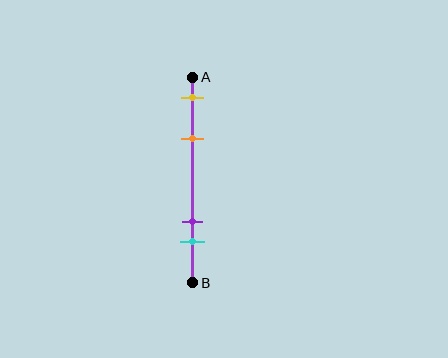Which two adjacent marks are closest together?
The purple and cyan marks are the closest adjacent pair.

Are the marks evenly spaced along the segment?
No, the marks are not evenly spaced.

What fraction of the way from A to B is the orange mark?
The orange mark is approximately 30% (0.3) of the way from A to B.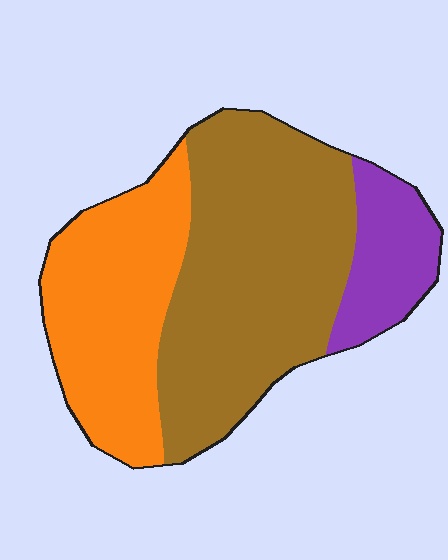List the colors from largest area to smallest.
From largest to smallest: brown, orange, purple.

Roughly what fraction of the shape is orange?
Orange covers 33% of the shape.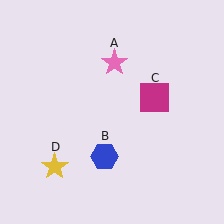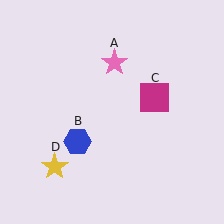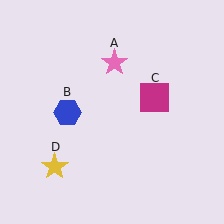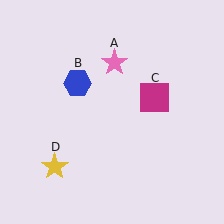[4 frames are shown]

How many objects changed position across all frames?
1 object changed position: blue hexagon (object B).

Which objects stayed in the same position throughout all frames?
Pink star (object A) and magenta square (object C) and yellow star (object D) remained stationary.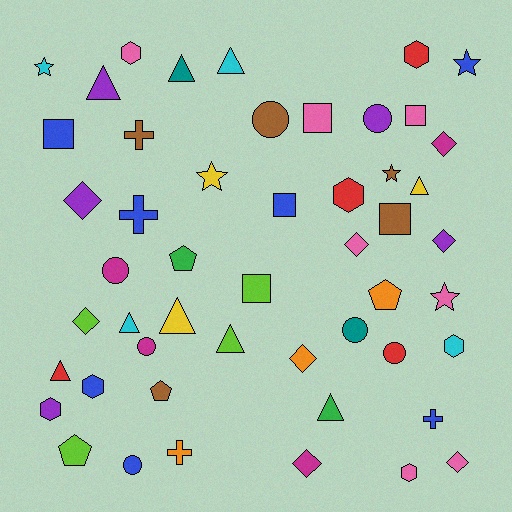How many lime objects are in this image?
There are 4 lime objects.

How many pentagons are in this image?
There are 4 pentagons.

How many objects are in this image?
There are 50 objects.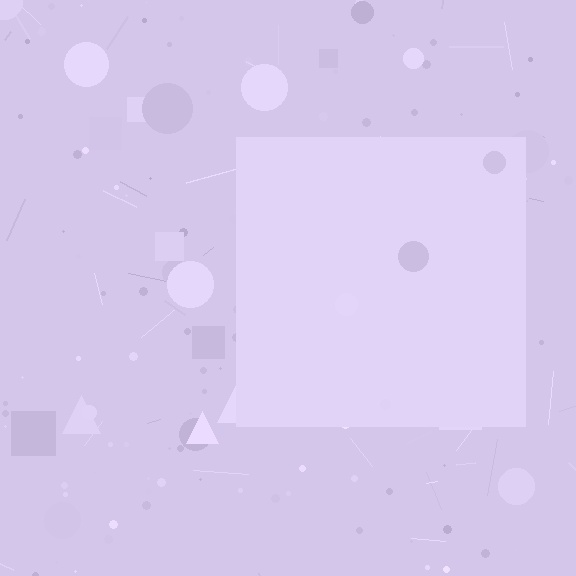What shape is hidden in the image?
A square is hidden in the image.